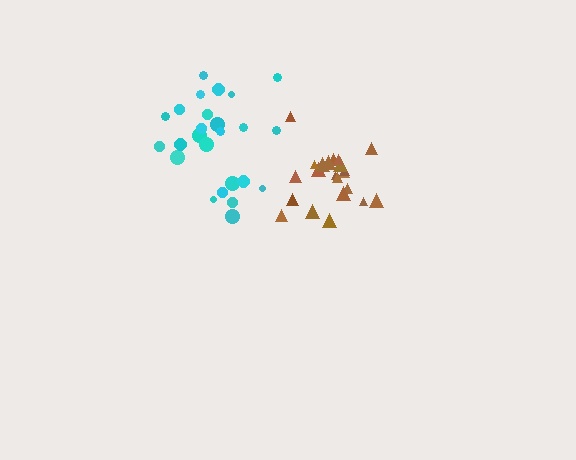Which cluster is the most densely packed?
Brown.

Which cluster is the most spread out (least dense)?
Cyan.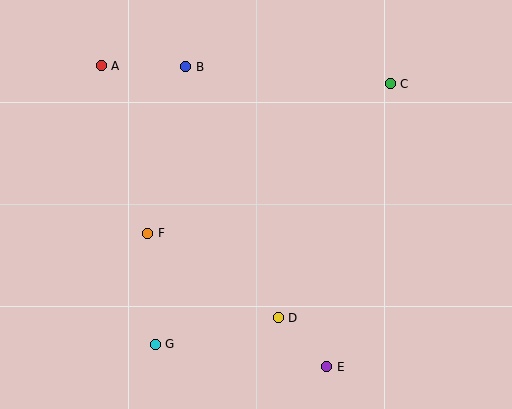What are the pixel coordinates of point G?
Point G is at (155, 344).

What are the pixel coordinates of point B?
Point B is at (186, 67).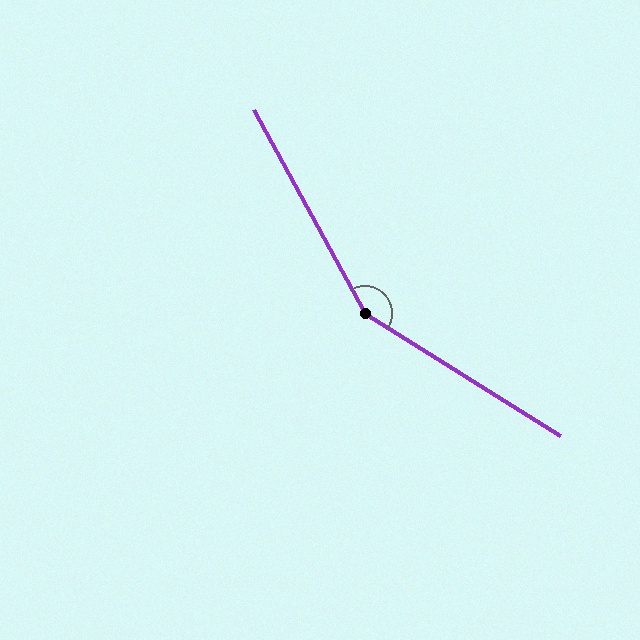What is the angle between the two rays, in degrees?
Approximately 151 degrees.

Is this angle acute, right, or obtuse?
It is obtuse.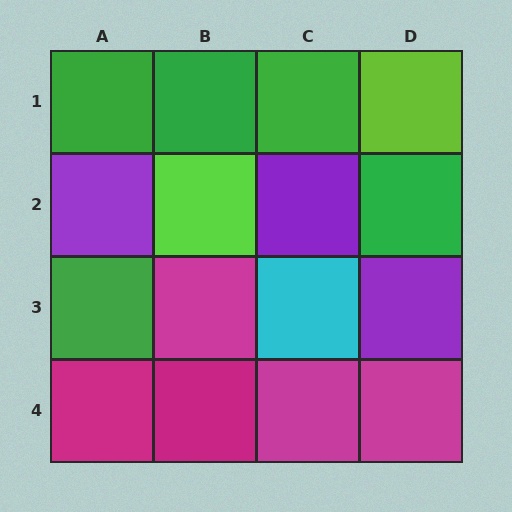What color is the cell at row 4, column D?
Magenta.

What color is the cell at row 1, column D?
Lime.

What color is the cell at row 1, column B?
Green.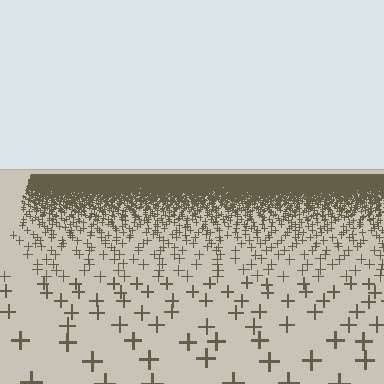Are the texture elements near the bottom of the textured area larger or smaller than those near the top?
Larger. Near the bottom, elements are closer to the viewer and appear at a bigger on-screen size.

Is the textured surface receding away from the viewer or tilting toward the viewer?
The surface is receding away from the viewer. Texture elements get smaller and denser toward the top.